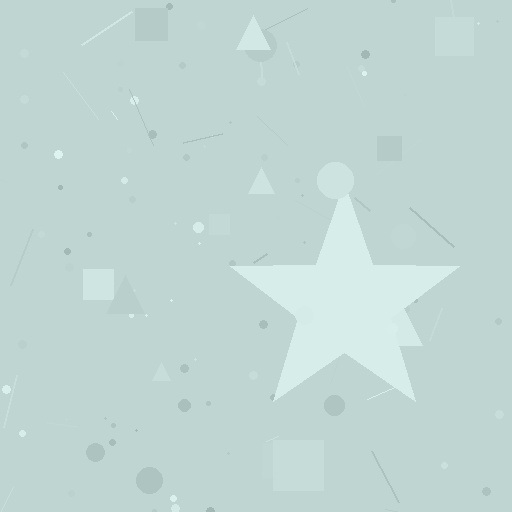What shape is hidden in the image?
A star is hidden in the image.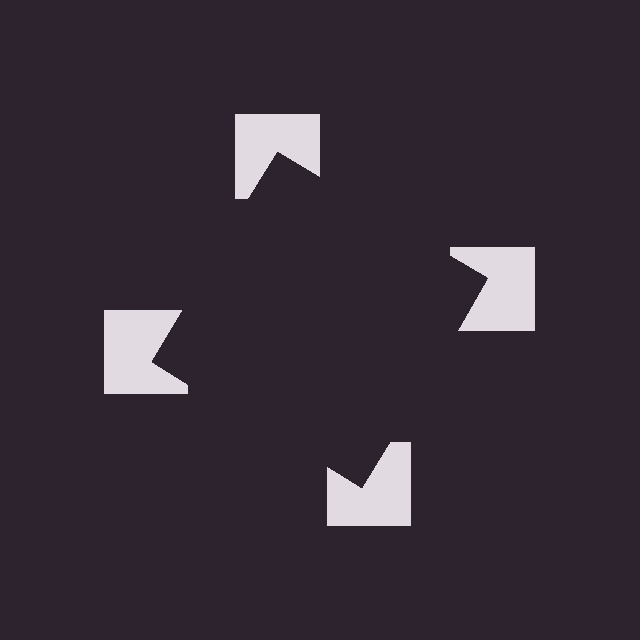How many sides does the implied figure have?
4 sides.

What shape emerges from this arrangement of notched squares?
An illusory square — its edges are inferred from the aligned wedge cuts in the notched squares, not physically drawn.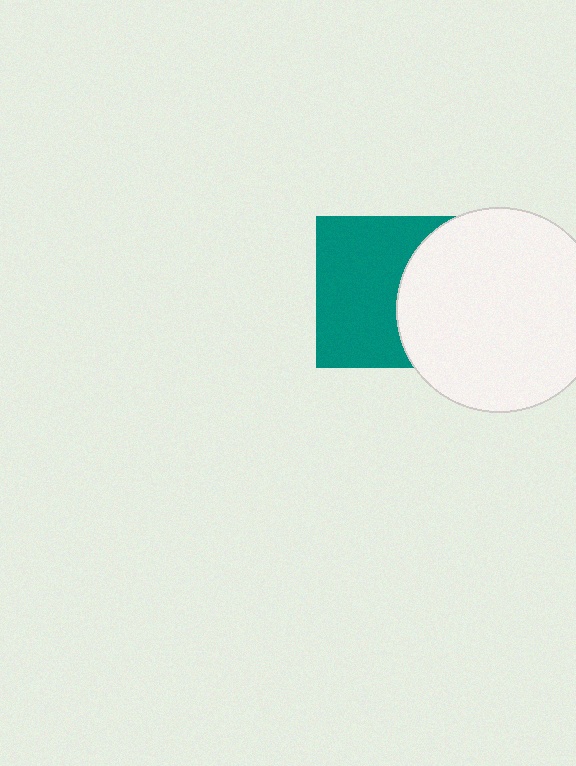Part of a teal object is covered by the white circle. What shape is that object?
It is a square.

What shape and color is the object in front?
The object in front is a white circle.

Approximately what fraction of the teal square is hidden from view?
Roughly 39% of the teal square is hidden behind the white circle.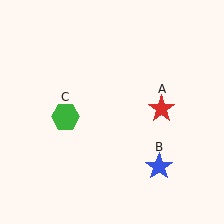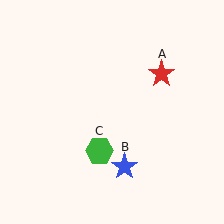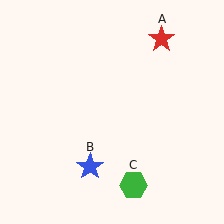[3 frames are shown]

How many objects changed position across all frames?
3 objects changed position: red star (object A), blue star (object B), green hexagon (object C).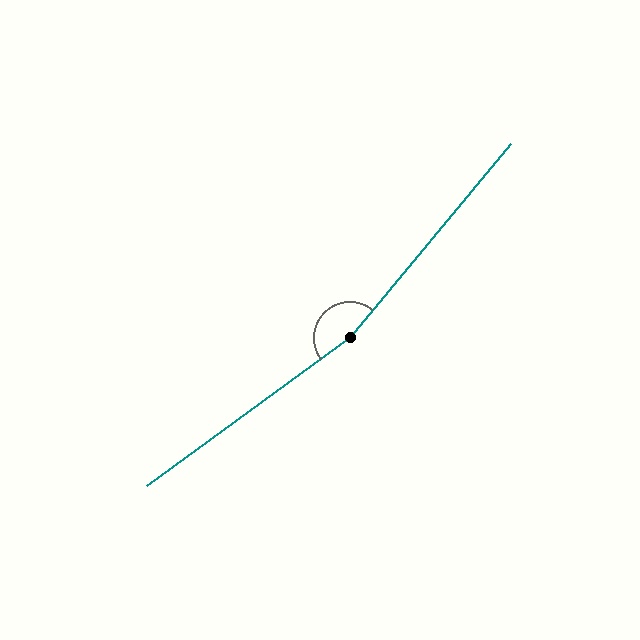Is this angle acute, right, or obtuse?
It is obtuse.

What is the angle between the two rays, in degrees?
Approximately 166 degrees.